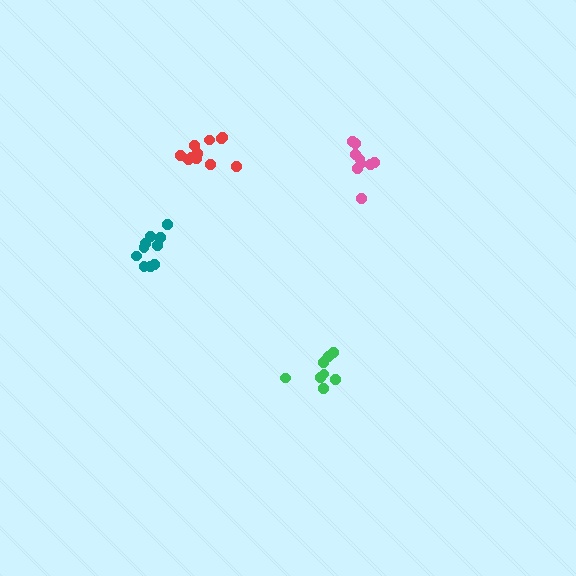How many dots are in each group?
Group 1: 11 dots, Group 2: 9 dots, Group 3: 9 dots, Group 4: 10 dots (39 total).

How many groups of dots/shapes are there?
There are 4 groups.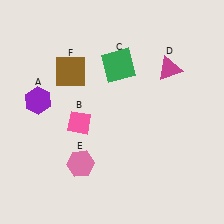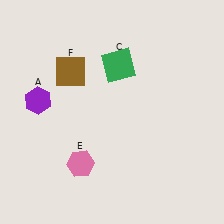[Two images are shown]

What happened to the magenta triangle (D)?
The magenta triangle (D) was removed in Image 2. It was in the top-right area of Image 1.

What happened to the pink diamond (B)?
The pink diamond (B) was removed in Image 2. It was in the bottom-left area of Image 1.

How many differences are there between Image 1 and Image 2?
There are 2 differences between the two images.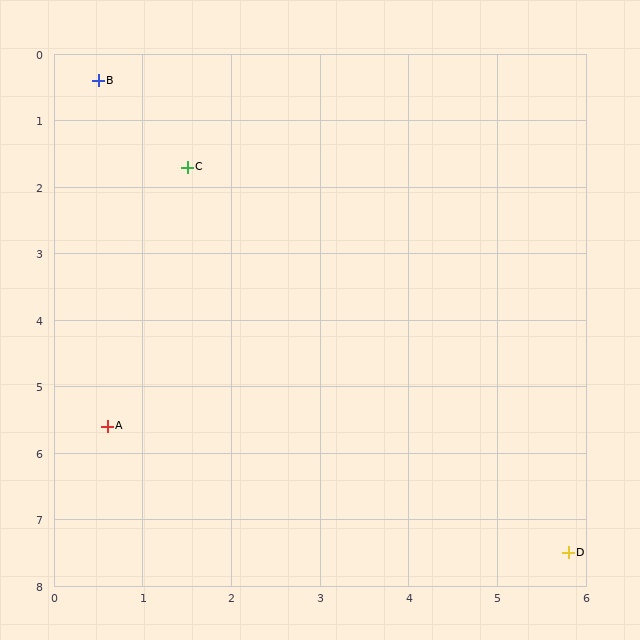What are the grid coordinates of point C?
Point C is at approximately (1.5, 1.7).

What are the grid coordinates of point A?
Point A is at approximately (0.6, 5.6).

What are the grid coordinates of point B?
Point B is at approximately (0.5, 0.4).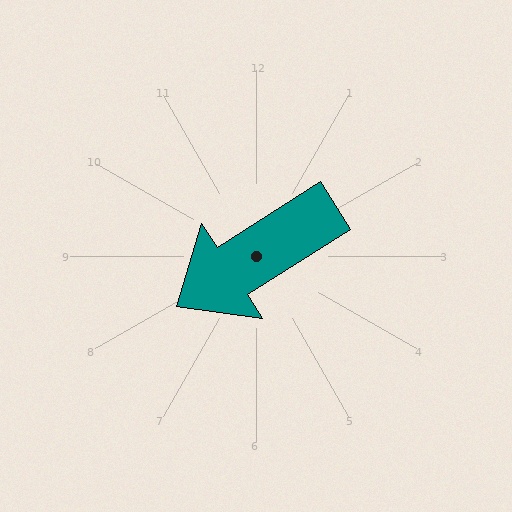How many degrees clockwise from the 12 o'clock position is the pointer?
Approximately 238 degrees.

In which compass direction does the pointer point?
Southwest.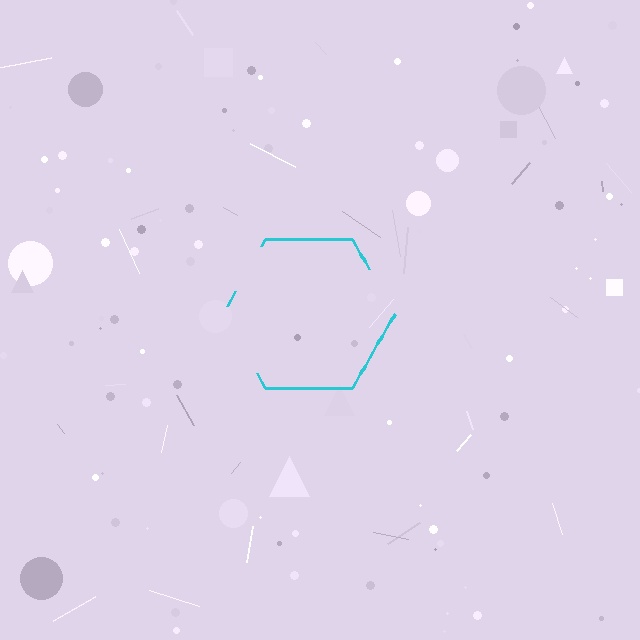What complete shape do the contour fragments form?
The contour fragments form a hexagon.